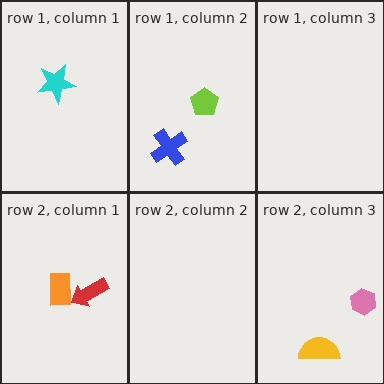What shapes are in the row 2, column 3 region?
The yellow semicircle, the pink hexagon.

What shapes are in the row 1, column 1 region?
The cyan star.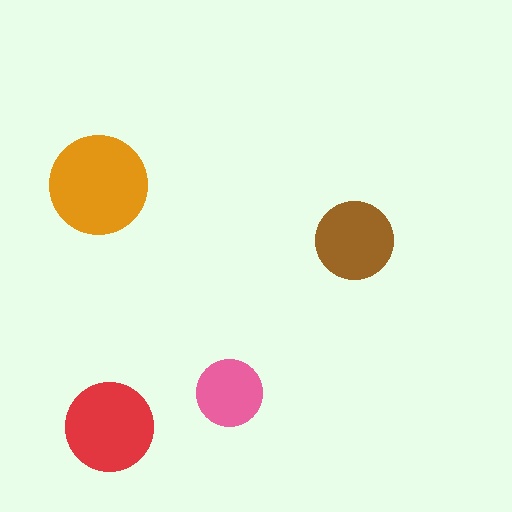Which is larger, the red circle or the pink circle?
The red one.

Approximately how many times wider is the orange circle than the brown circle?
About 1.5 times wider.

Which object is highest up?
The orange circle is topmost.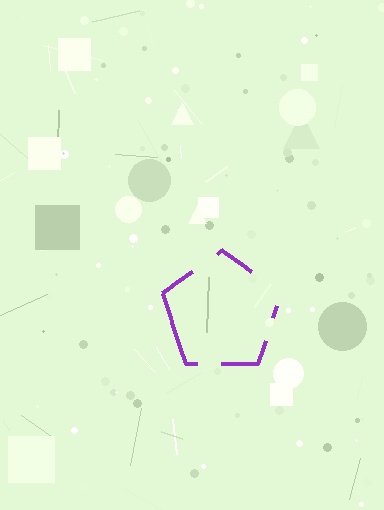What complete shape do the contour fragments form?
The contour fragments form a pentagon.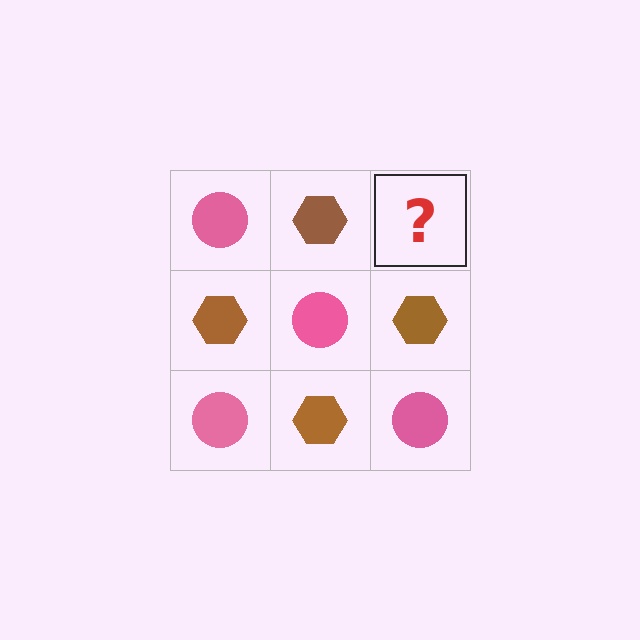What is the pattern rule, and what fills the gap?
The rule is that it alternates pink circle and brown hexagon in a checkerboard pattern. The gap should be filled with a pink circle.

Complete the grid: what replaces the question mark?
The question mark should be replaced with a pink circle.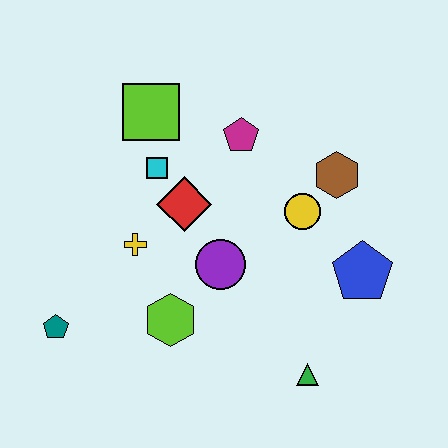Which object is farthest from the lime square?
The green triangle is farthest from the lime square.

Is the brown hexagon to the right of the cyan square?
Yes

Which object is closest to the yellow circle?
The brown hexagon is closest to the yellow circle.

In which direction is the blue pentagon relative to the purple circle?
The blue pentagon is to the right of the purple circle.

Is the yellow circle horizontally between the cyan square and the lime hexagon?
No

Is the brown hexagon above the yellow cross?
Yes